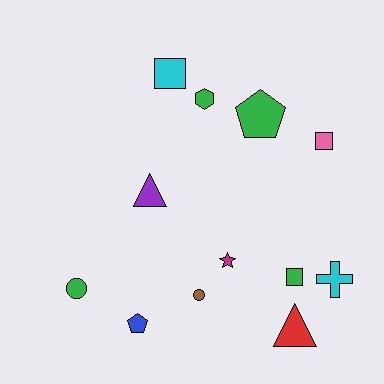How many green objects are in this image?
There are 4 green objects.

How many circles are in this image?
There are 2 circles.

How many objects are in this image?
There are 12 objects.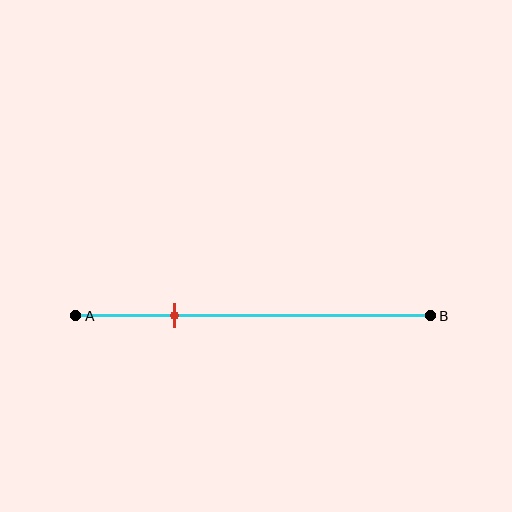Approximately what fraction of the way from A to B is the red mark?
The red mark is approximately 30% of the way from A to B.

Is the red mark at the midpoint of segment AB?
No, the mark is at about 30% from A, not at the 50% midpoint.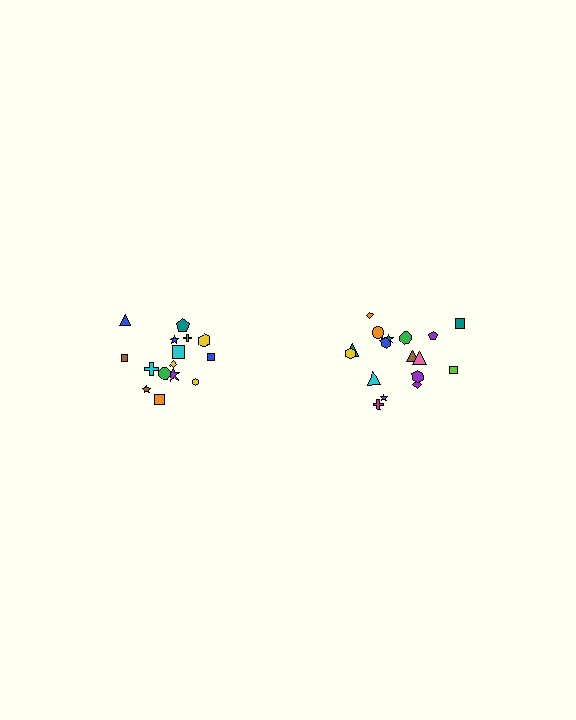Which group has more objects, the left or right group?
The right group.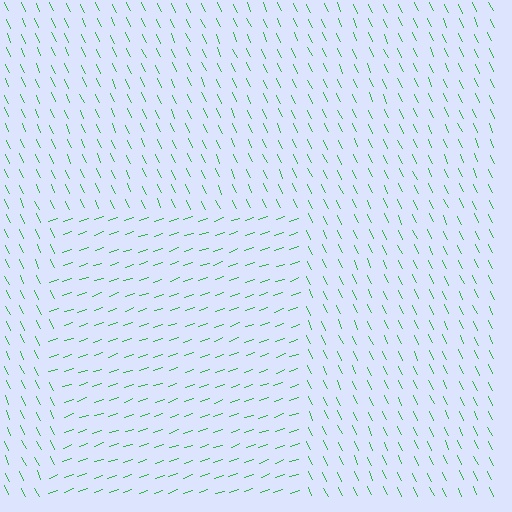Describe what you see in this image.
The image is filled with small green line segments. A rectangle region in the image has lines oriented differently from the surrounding lines, creating a visible texture boundary.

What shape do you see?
I see a rectangle.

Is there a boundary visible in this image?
Yes, there is a texture boundary formed by a change in line orientation.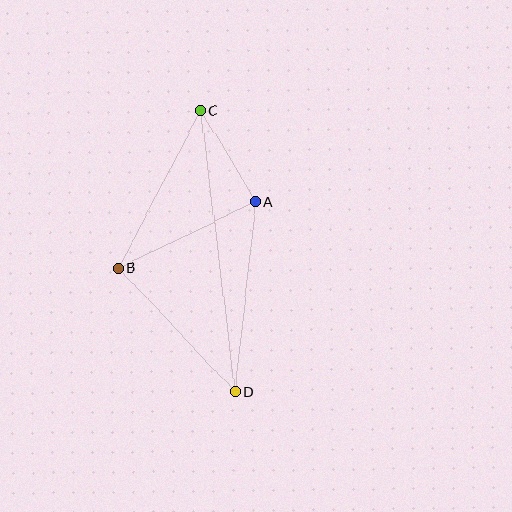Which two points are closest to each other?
Points A and C are closest to each other.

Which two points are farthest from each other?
Points C and D are farthest from each other.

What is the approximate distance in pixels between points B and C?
The distance between B and C is approximately 178 pixels.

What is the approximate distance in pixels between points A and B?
The distance between A and B is approximately 153 pixels.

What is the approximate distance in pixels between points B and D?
The distance between B and D is approximately 170 pixels.